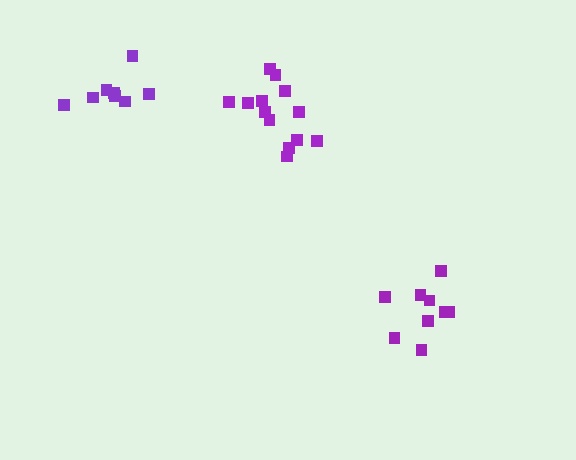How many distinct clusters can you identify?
There are 3 distinct clusters.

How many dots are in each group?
Group 1: 13 dots, Group 2: 9 dots, Group 3: 8 dots (30 total).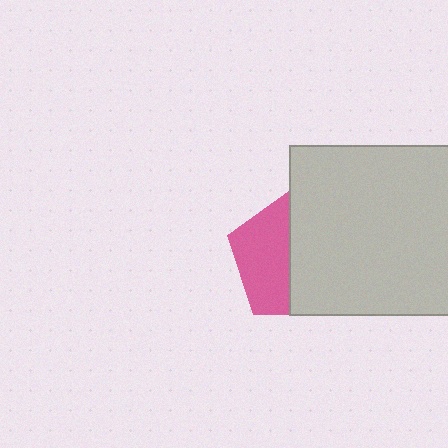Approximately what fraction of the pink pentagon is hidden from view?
Roughly 56% of the pink pentagon is hidden behind the light gray square.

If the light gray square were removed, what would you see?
You would see the complete pink pentagon.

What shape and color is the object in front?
The object in front is a light gray square.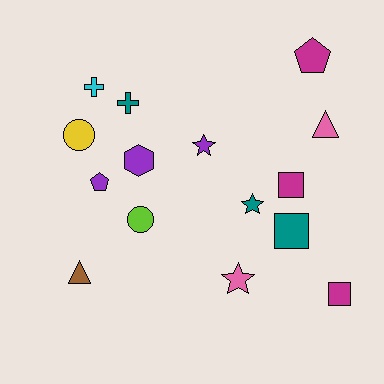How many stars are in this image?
There are 3 stars.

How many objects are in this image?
There are 15 objects.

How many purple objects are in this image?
There are 3 purple objects.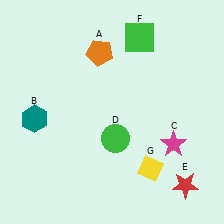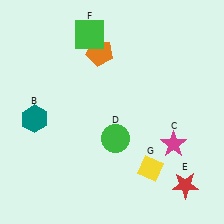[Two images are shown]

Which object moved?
The green square (F) moved left.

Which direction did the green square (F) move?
The green square (F) moved left.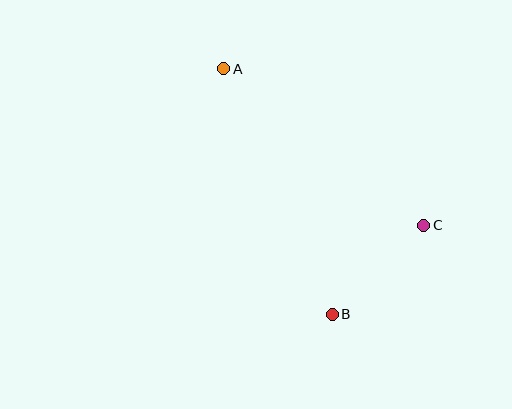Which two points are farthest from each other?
Points A and B are farthest from each other.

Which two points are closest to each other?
Points B and C are closest to each other.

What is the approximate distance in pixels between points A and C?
The distance between A and C is approximately 254 pixels.